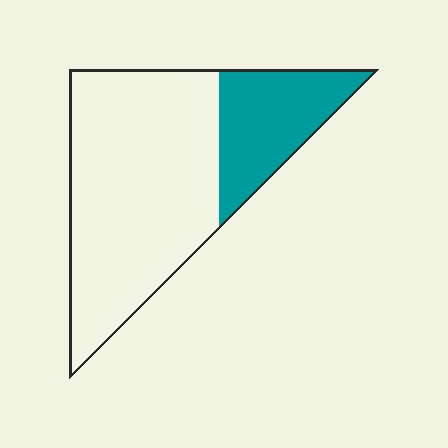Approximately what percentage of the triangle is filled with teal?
Approximately 25%.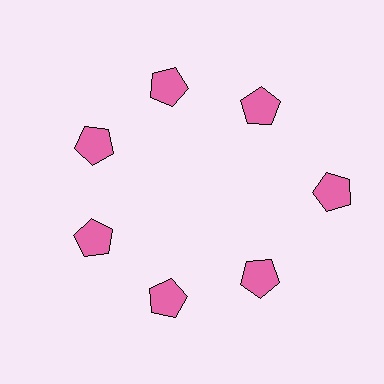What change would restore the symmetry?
The symmetry would be restored by moving it inward, back onto the ring so that all 7 pentagons sit at equal angles and equal distance from the center.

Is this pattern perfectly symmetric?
No. The 7 pink pentagons are arranged in a ring, but one element near the 3 o'clock position is pushed outward from the center, breaking the 7-fold rotational symmetry.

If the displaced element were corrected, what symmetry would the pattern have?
It would have 7-fold rotational symmetry — the pattern would map onto itself every 51 degrees.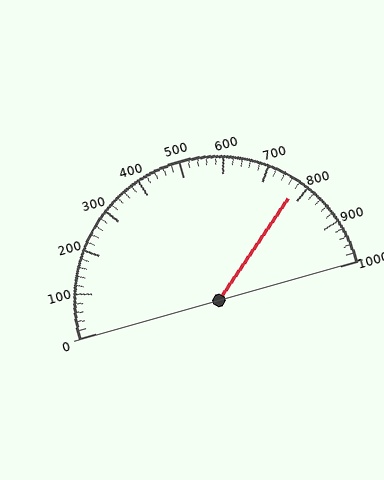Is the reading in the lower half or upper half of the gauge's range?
The reading is in the upper half of the range (0 to 1000).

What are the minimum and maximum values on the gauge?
The gauge ranges from 0 to 1000.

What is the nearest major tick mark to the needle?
The nearest major tick mark is 800.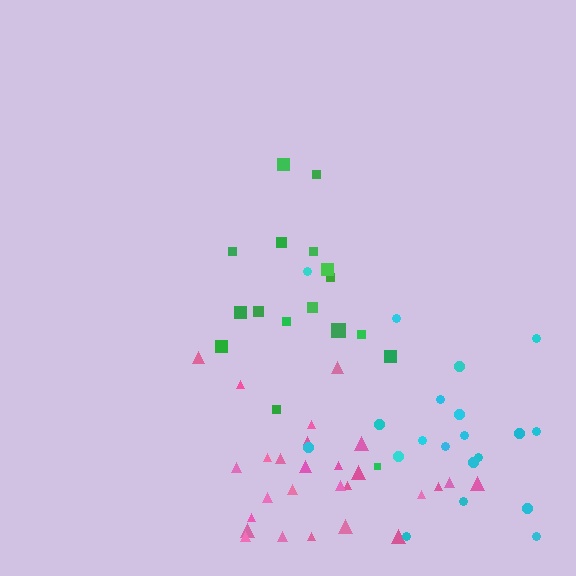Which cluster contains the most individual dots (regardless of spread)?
Pink (27).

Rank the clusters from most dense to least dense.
pink, cyan, green.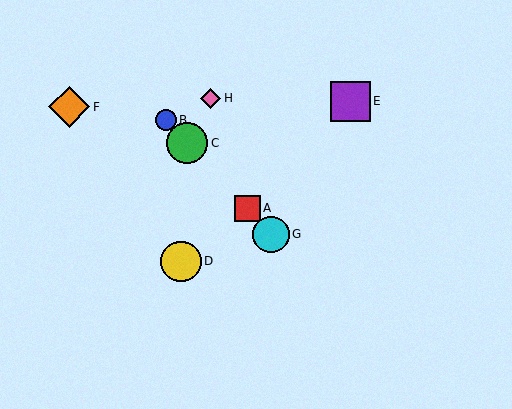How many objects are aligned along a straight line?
4 objects (A, B, C, G) are aligned along a straight line.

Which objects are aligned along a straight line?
Objects A, B, C, G are aligned along a straight line.